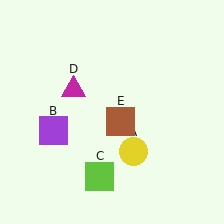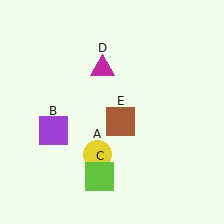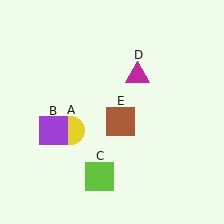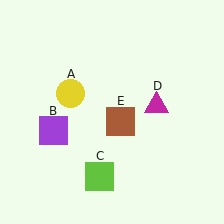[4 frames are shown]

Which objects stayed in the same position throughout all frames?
Purple square (object B) and lime square (object C) and brown square (object E) remained stationary.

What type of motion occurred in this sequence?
The yellow circle (object A), magenta triangle (object D) rotated clockwise around the center of the scene.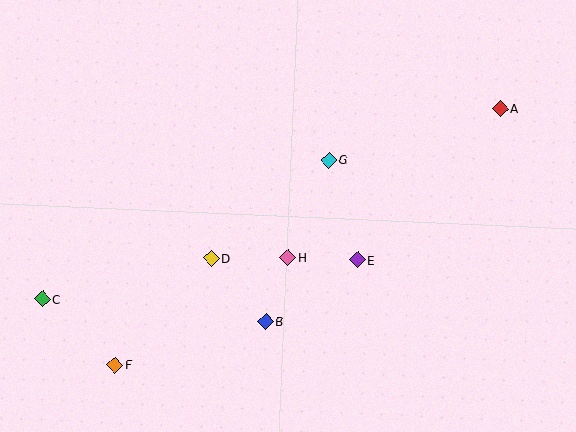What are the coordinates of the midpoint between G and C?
The midpoint between G and C is at (185, 229).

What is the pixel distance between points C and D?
The distance between C and D is 174 pixels.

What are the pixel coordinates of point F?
Point F is at (115, 365).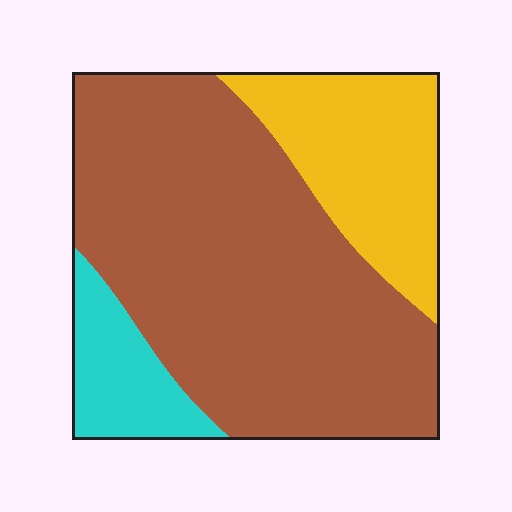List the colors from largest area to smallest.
From largest to smallest: brown, yellow, cyan.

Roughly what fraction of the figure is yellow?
Yellow covers roughly 20% of the figure.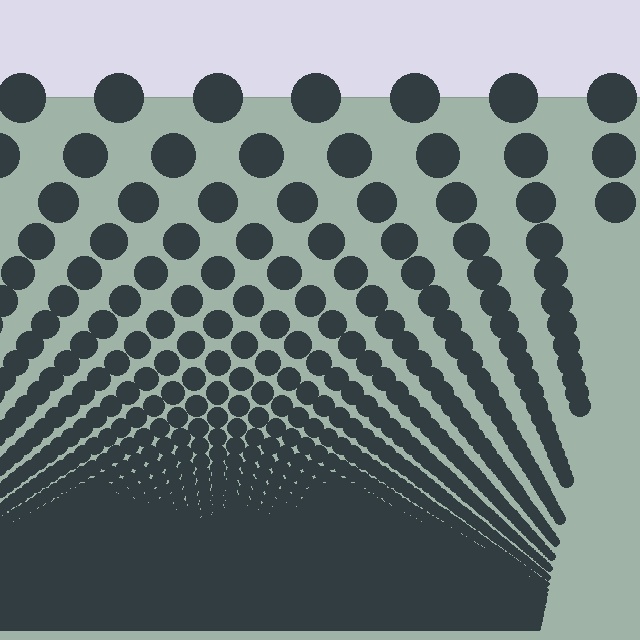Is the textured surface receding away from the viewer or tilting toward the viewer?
The surface appears to tilt toward the viewer. Texture elements get larger and sparser toward the top.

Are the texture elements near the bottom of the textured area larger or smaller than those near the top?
Smaller. The gradient is inverted — elements near the bottom are smaller and denser.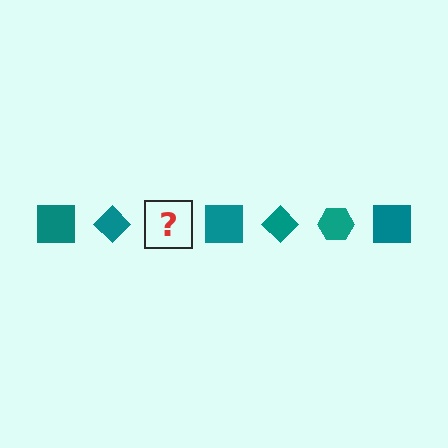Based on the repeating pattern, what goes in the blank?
The blank should be a teal hexagon.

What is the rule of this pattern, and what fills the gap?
The rule is that the pattern cycles through square, diamond, hexagon shapes in teal. The gap should be filled with a teal hexagon.